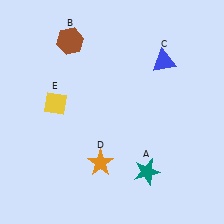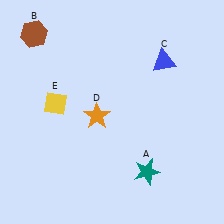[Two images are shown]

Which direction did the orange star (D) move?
The orange star (D) moved up.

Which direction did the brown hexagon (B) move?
The brown hexagon (B) moved left.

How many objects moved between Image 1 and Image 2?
2 objects moved between the two images.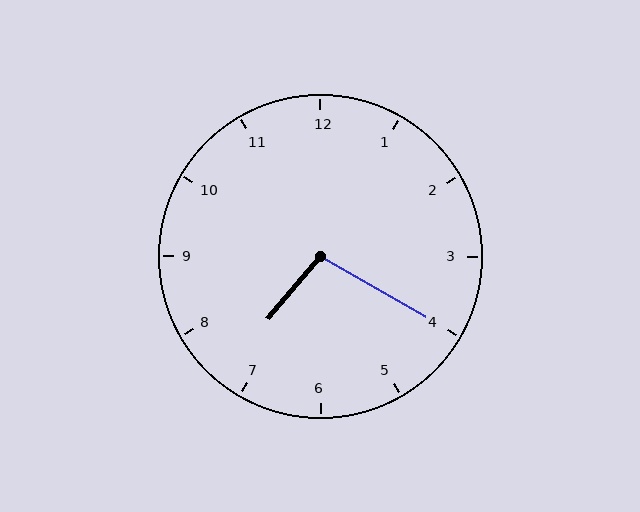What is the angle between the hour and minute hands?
Approximately 100 degrees.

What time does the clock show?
7:20.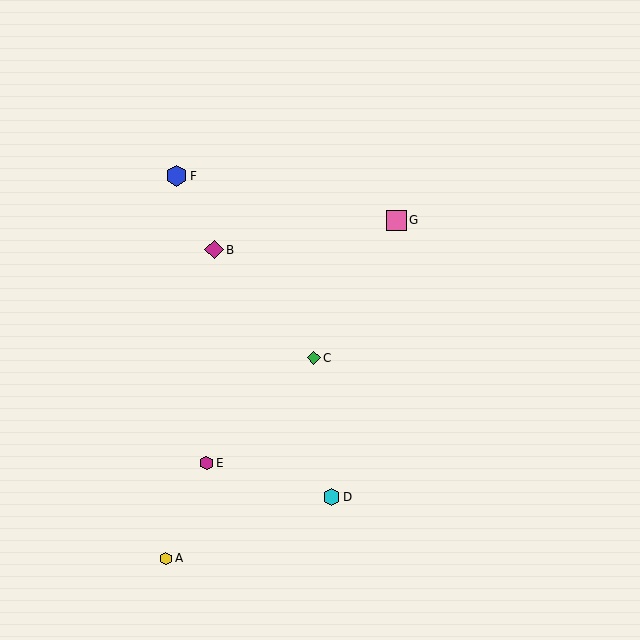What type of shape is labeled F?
Shape F is a blue hexagon.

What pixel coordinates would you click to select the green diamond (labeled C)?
Click at (314, 358) to select the green diamond C.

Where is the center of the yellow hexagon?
The center of the yellow hexagon is at (166, 558).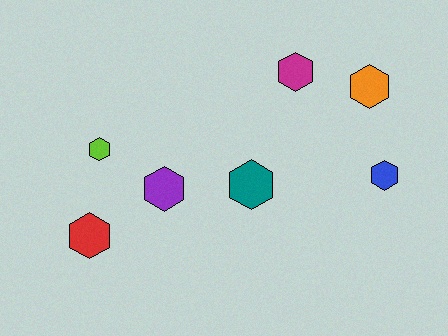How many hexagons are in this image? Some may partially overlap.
There are 7 hexagons.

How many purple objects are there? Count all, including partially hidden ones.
There is 1 purple object.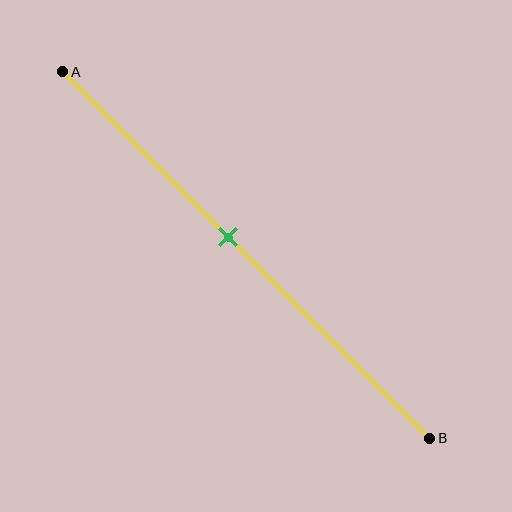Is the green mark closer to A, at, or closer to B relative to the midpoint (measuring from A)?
The green mark is closer to point A than the midpoint of segment AB.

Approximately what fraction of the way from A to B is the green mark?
The green mark is approximately 45% of the way from A to B.